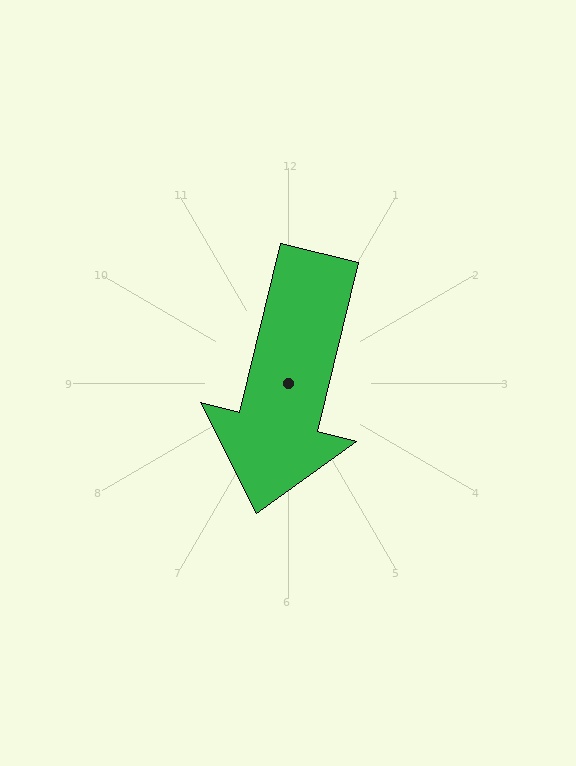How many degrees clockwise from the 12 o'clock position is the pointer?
Approximately 194 degrees.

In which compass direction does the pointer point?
South.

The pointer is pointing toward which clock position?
Roughly 6 o'clock.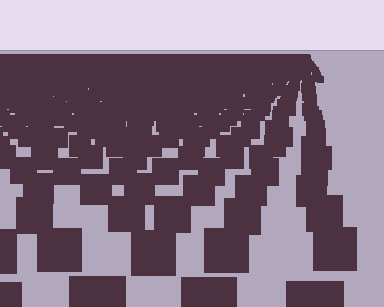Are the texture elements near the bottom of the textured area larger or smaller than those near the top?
Larger. Near the bottom, elements are closer to the viewer and appear at a bigger on-screen size.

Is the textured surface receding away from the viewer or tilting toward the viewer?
The surface is receding away from the viewer. Texture elements get smaller and denser toward the top.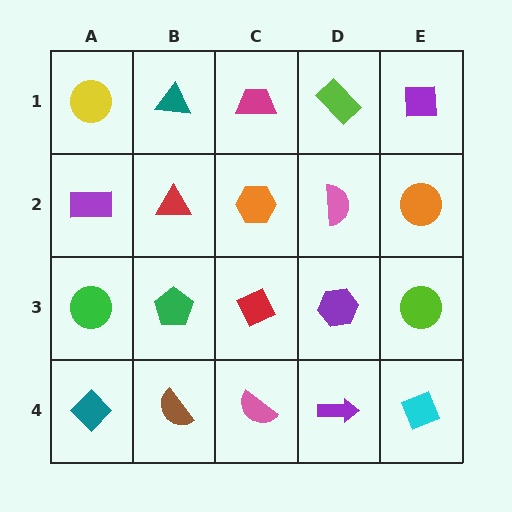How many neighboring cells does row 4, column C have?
3.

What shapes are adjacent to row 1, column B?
A red triangle (row 2, column B), a yellow circle (row 1, column A), a magenta trapezoid (row 1, column C).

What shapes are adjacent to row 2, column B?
A teal triangle (row 1, column B), a green pentagon (row 3, column B), a purple rectangle (row 2, column A), an orange hexagon (row 2, column C).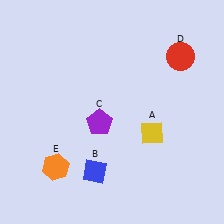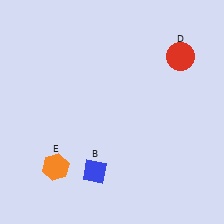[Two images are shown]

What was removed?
The yellow diamond (A), the purple pentagon (C) were removed in Image 2.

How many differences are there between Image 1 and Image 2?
There are 2 differences between the two images.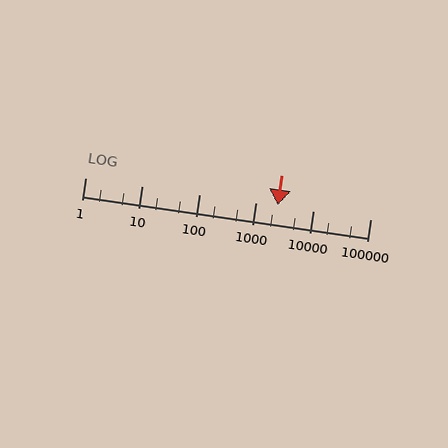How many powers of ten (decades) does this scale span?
The scale spans 5 decades, from 1 to 100000.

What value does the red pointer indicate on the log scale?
The pointer indicates approximately 2400.